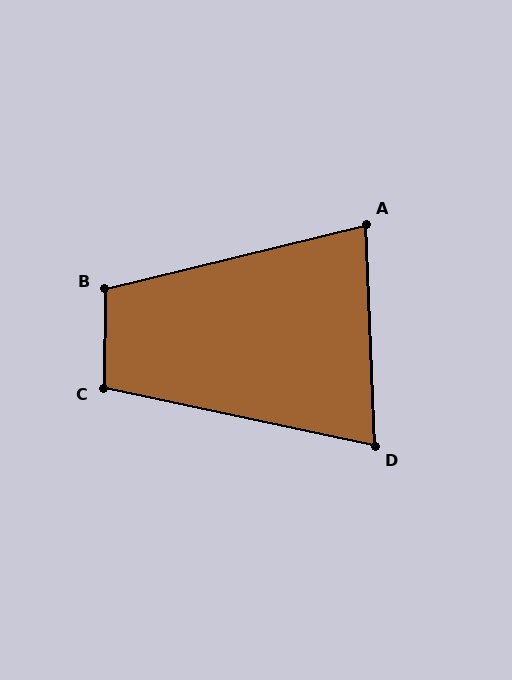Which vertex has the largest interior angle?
B, at approximately 104 degrees.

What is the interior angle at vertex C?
Approximately 102 degrees (obtuse).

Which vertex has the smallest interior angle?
D, at approximately 76 degrees.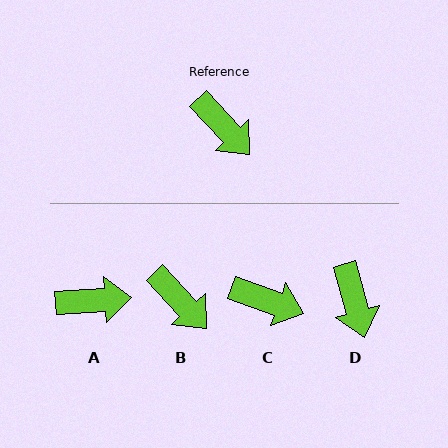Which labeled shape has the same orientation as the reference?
B.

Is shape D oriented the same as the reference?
No, it is off by about 27 degrees.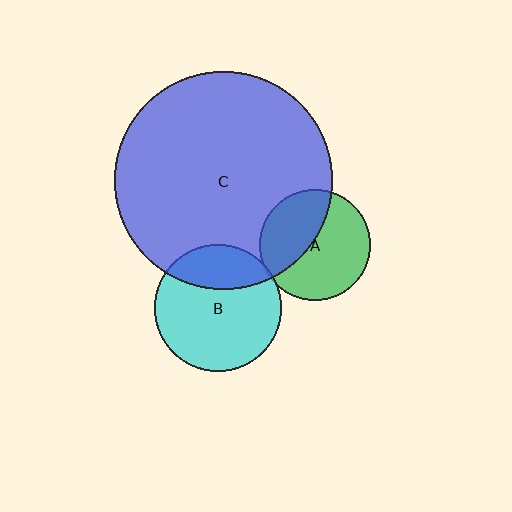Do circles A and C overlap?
Yes.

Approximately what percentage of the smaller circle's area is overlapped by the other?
Approximately 40%.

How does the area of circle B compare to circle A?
Approximately 1.3 times.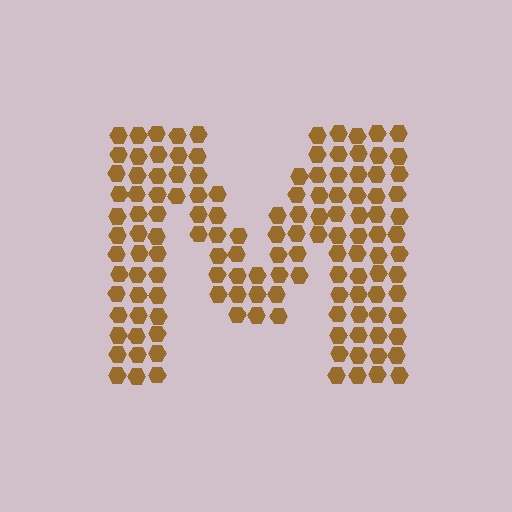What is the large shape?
The large shape is the letter M.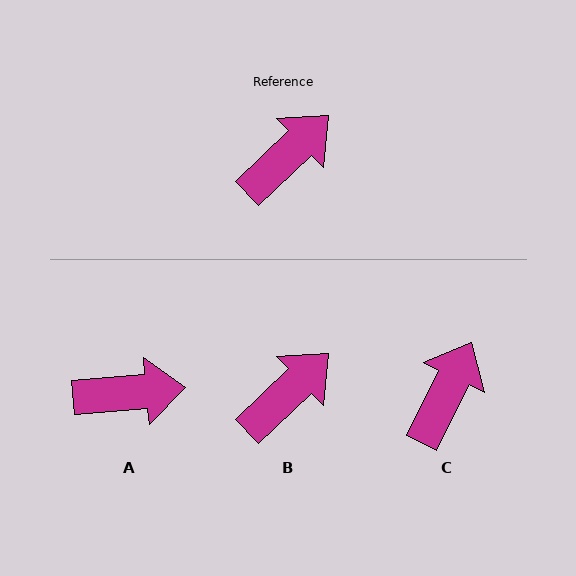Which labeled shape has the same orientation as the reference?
B.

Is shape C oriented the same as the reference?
No, it is off by about 20 degrees.